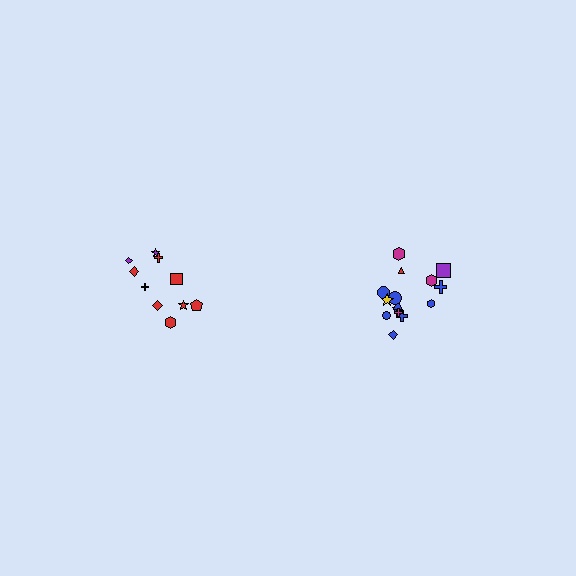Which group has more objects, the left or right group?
The right group.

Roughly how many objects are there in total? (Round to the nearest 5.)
Roughly 25 objects in total.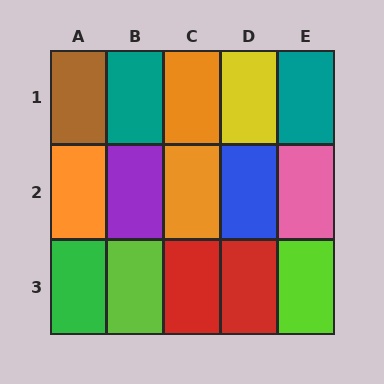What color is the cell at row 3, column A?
Green.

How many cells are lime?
2 cells are lime.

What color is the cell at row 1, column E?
Teal.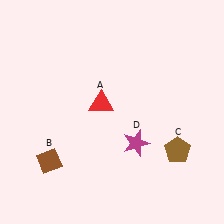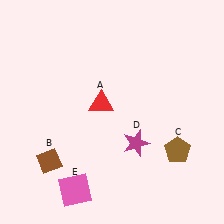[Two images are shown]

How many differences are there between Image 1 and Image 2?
There is 1 difference between the two images.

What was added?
A pink square (E) was added in Image 2.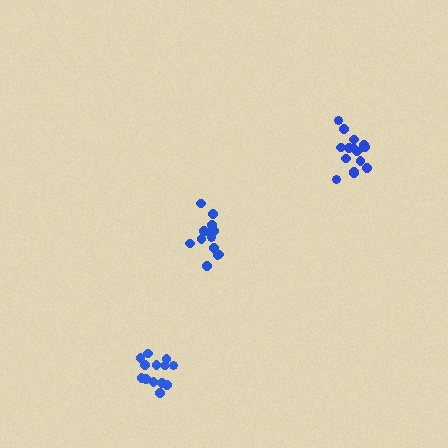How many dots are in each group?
Group 1: 13 dots, Group 2: 16 dots, Group 3: 14 dots (43 total).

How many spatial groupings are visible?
There are 3 spatial groupings.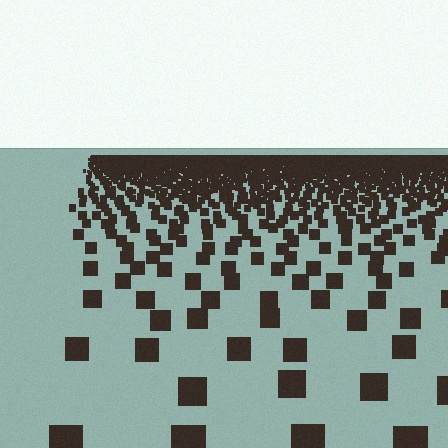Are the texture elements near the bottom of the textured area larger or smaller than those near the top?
Larger. Near the bottom, elements are closer to the viewer and appear at a bigger on-screen size.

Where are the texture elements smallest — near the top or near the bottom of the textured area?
Near the top.